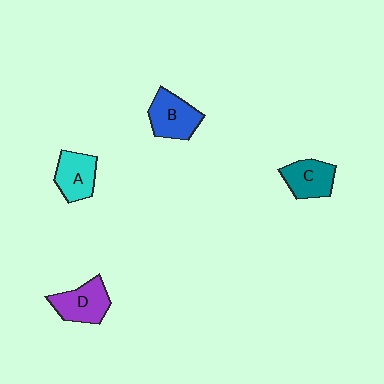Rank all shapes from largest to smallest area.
From largest to smallest: D (purple), B (blue), A (cyan), C (teal).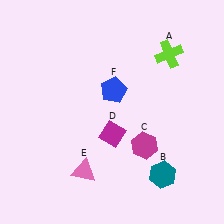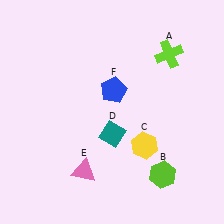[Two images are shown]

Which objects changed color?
B changed from teal to lime. C changed from magenta to yellow. D changed from magenta to teal.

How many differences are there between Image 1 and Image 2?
There are 3 differences between the two images.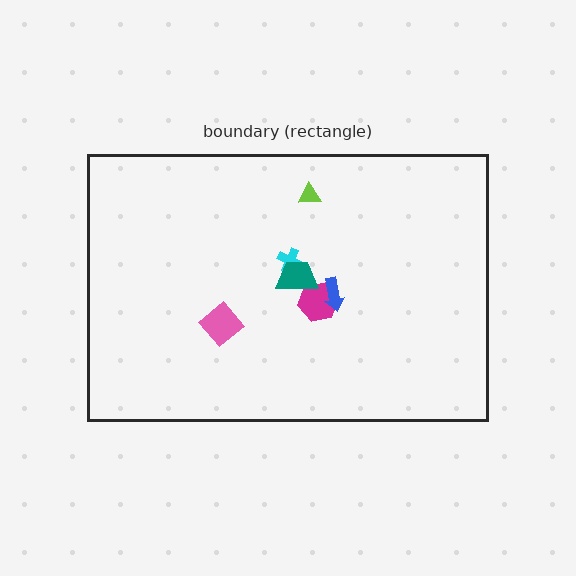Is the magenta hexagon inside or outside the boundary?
Inside.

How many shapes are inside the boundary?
6 inside, 0 outside.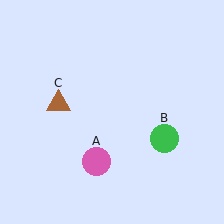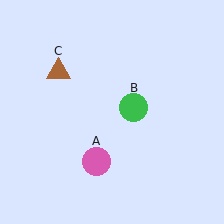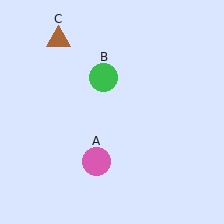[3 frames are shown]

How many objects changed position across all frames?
2 objects changed position: green circle (object B), brown triangle (object C).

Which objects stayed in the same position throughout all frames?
Pink circle (object A) remained stationary.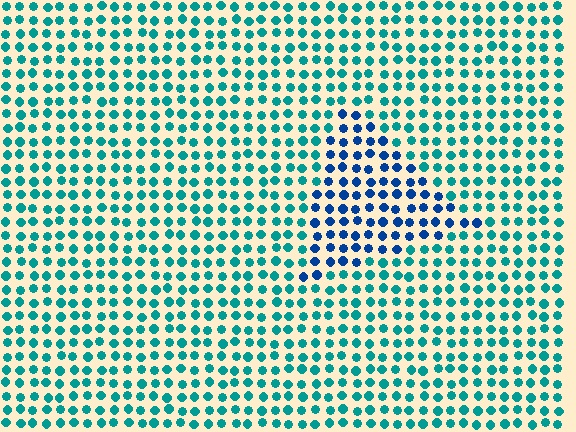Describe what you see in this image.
The image is filled with small teal elements in a uniform arrangement. A triangle-shaped region is visible where the elements are tinted to a slightly different hue, forming a subtle color boundary.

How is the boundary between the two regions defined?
The boundary is defined purely by a slight shift in hue (about 40 degrees). Spacing, size, and orientation are identical on both sides.